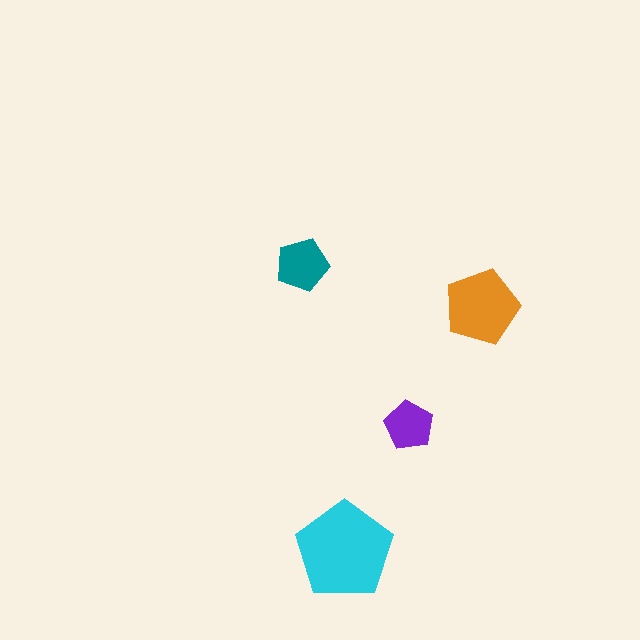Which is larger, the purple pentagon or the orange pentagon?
The orange one.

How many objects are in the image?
There are 4 objects in the image.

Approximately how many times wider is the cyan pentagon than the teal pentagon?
About 2 times wider.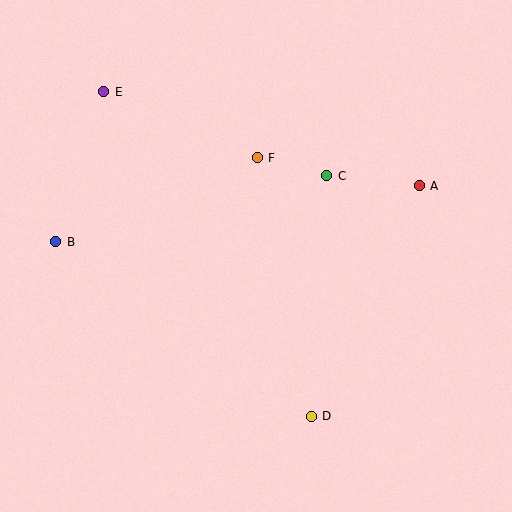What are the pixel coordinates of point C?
Point C is at (327, 176).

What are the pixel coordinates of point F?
Point F is at (257, 158).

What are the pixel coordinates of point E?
Point E is at (104, 92).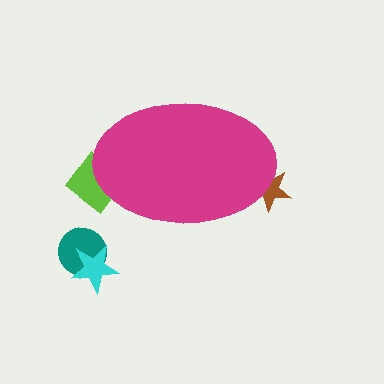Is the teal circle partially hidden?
No, the teal circle is fully visible.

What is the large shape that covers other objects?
A magenta ellipse.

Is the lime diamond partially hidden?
Yes, the lime diamond is partially hidden behind the magenta ellipse.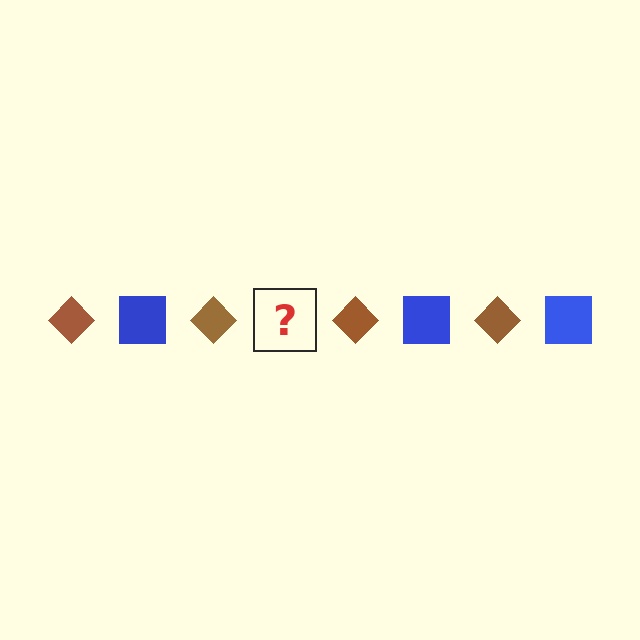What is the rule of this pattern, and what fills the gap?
The rule is that the pattern alternates between brown diamond and blue square. The gap should be filled with a blue square.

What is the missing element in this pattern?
The missing element is a blue square.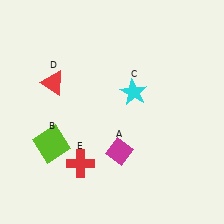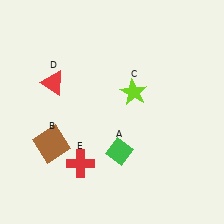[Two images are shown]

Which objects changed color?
A changed from magenta to green. B changed from lime to brown. C changed from cyan to lime.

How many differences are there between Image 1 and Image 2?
There are 3 differences between the two images.